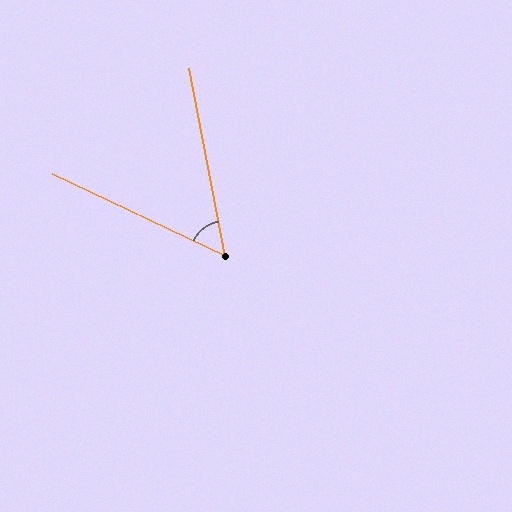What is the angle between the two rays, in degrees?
Approximately 54 degrees.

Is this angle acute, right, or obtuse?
It is acute.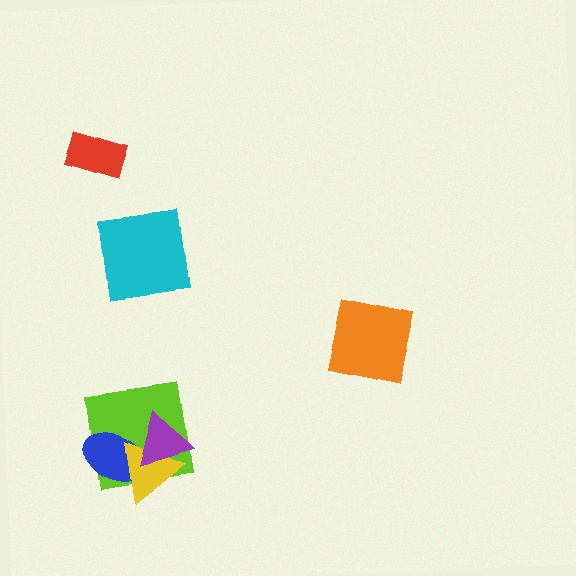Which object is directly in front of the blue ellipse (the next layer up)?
The yellow triangle is directly in front of the blue ellipse.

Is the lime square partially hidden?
Yes, it is partially covered by another shape.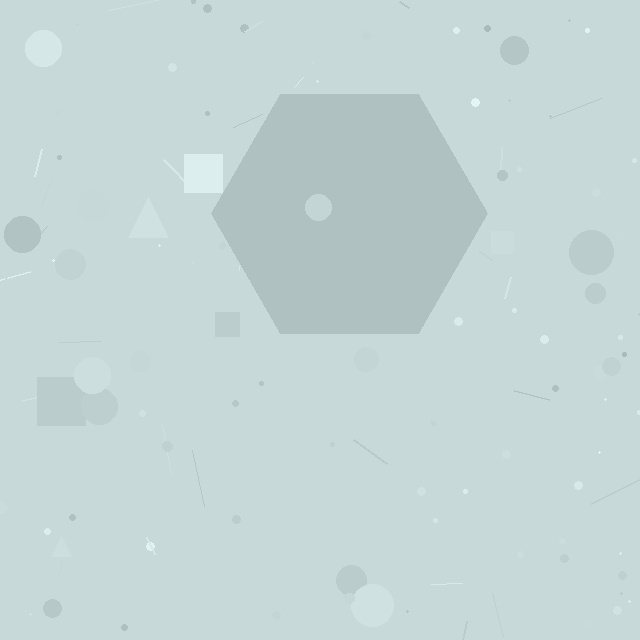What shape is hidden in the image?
A hexagon is hidden in the image.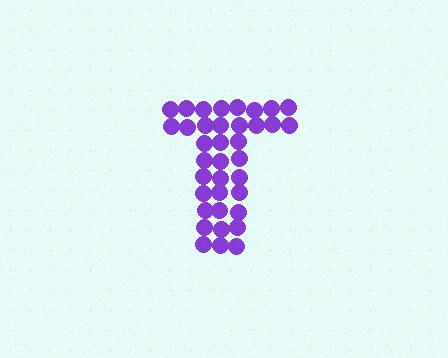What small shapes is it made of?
It is made of small circles.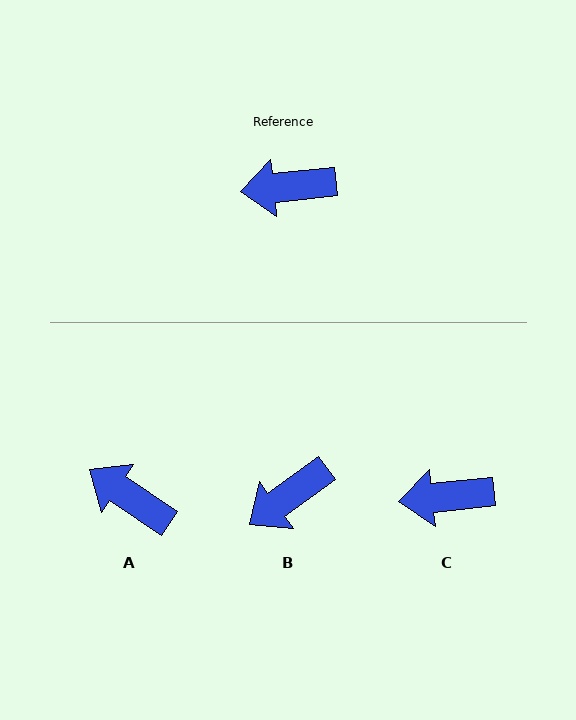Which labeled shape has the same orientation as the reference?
C.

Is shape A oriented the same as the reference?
No, it is off by about 40 degrees.